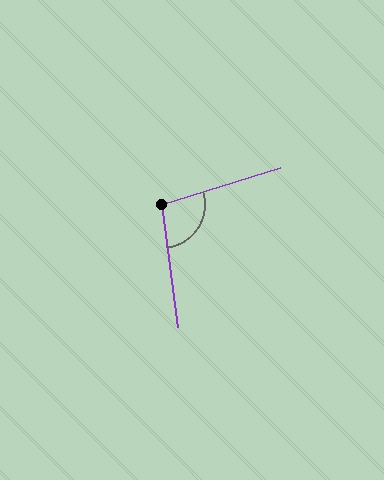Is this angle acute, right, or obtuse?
It is obtuse.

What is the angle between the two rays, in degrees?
Approximately 99 degrees.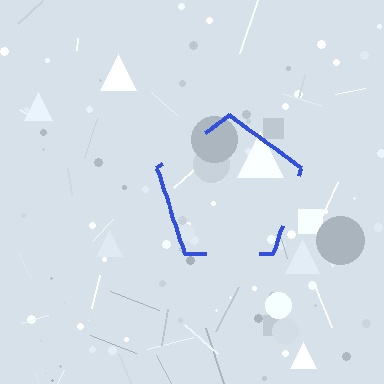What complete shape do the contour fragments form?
The contour fragments form a pentagon.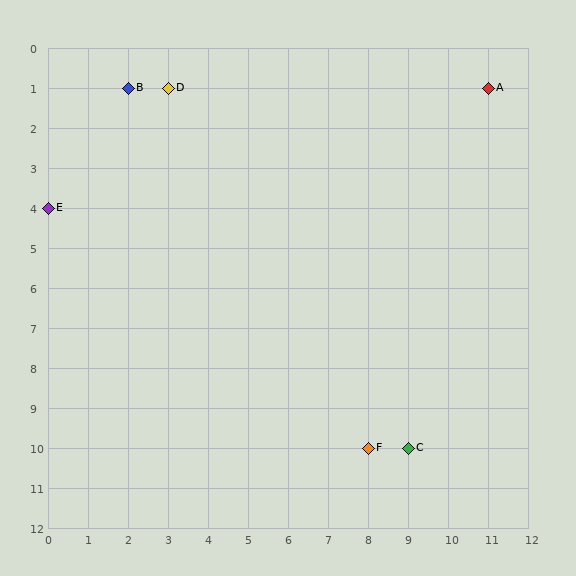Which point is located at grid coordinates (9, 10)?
Point C is at (9, 10).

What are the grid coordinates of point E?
Point E is at grid coordinates (0, 4).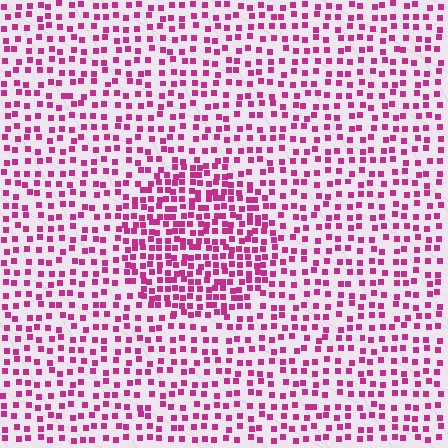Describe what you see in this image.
The image contains small magenta elements arranged at two different densities. A circle-shaped region is visible where the elements are more densely packed than the surrounding area.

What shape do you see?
I see a circle.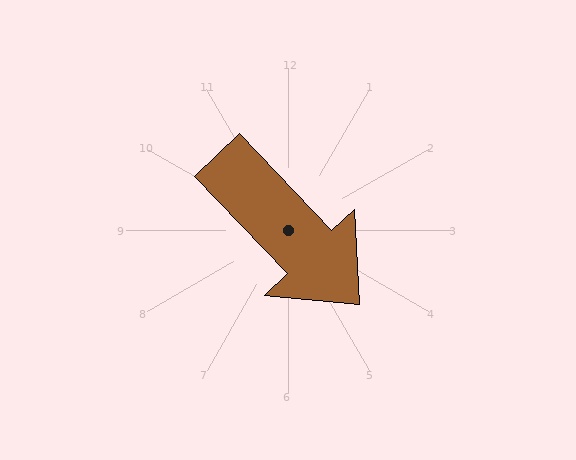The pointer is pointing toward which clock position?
Roughly 5 o'clock.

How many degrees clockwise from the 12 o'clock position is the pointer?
Approximately 136 degrees.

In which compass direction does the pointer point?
Southeast.